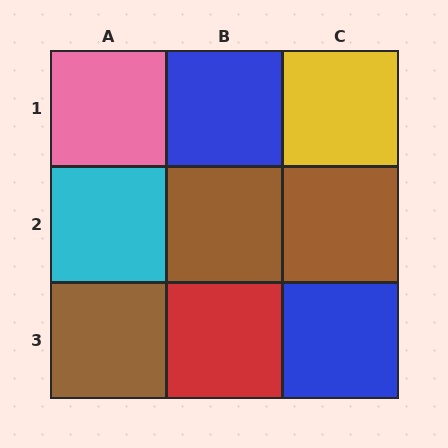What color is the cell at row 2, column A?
Cyan.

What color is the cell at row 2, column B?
Brown.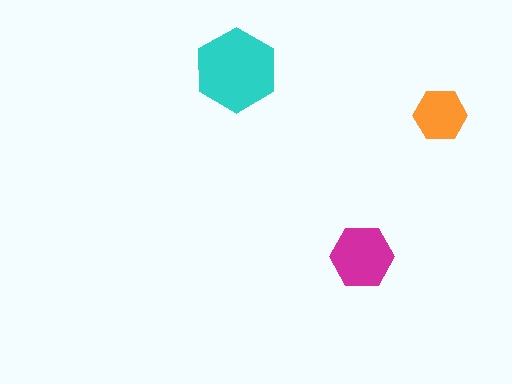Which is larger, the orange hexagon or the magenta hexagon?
The magenta one.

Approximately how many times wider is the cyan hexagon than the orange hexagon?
About 1.5 times wider.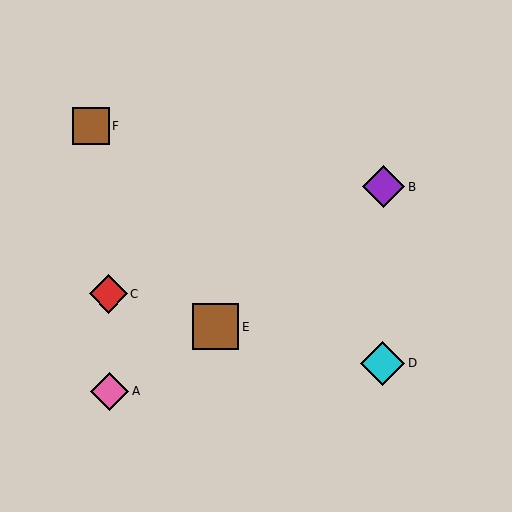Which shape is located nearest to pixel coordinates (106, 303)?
The red diamond (labeled C) at (108, 294) is nearest to that location.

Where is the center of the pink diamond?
The center of the pink diamond is at (110, 391).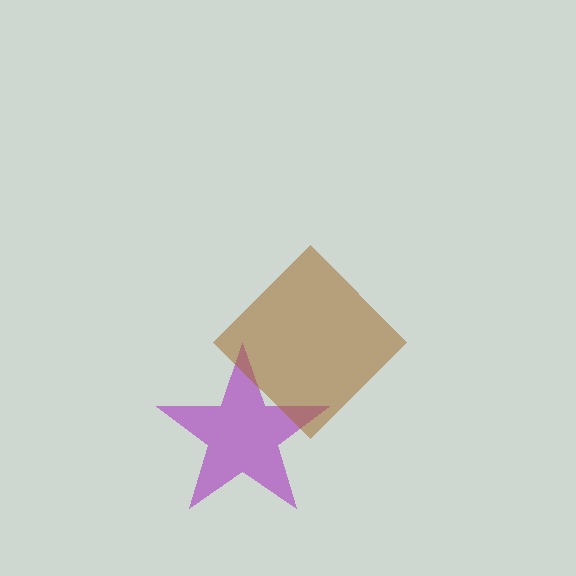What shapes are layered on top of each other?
The layered shapes are: a purple star, a brown diamond.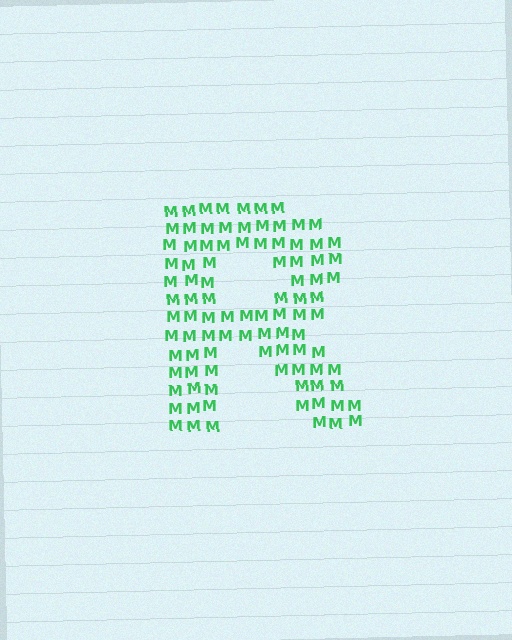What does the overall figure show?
The overall figure shows the letter R.